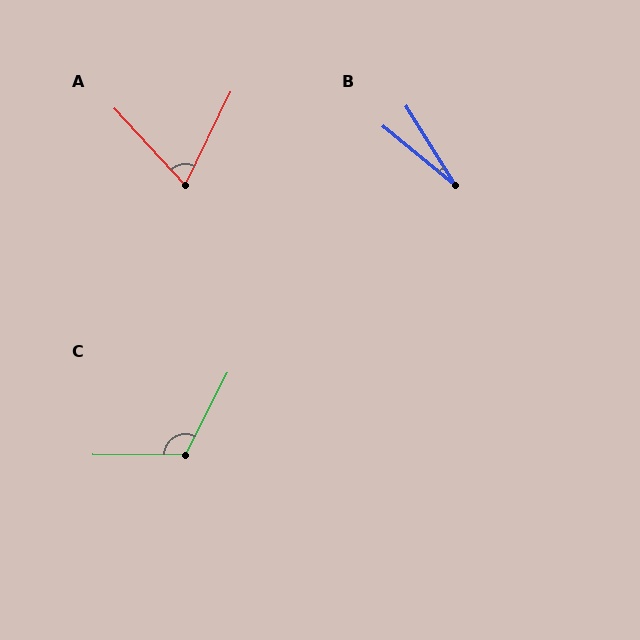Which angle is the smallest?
B, at approximately 18 degrees.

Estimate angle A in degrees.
Approximately 69 degrees.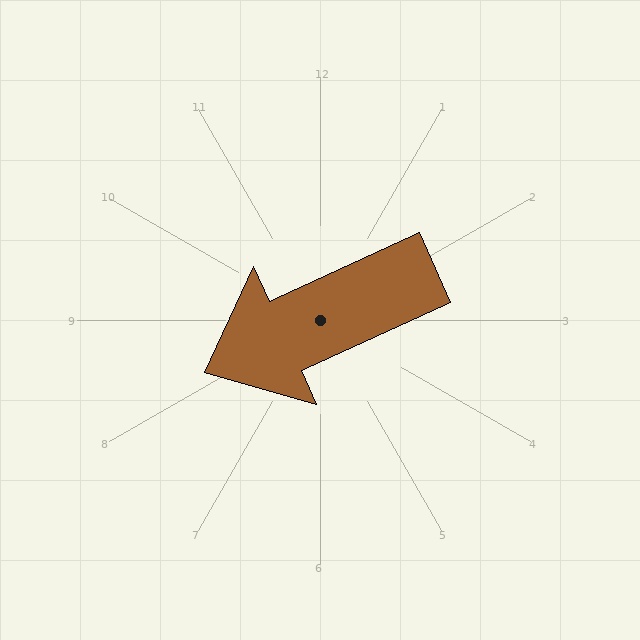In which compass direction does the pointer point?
Southwest.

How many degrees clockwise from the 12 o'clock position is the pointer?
Approximately 245 degrees.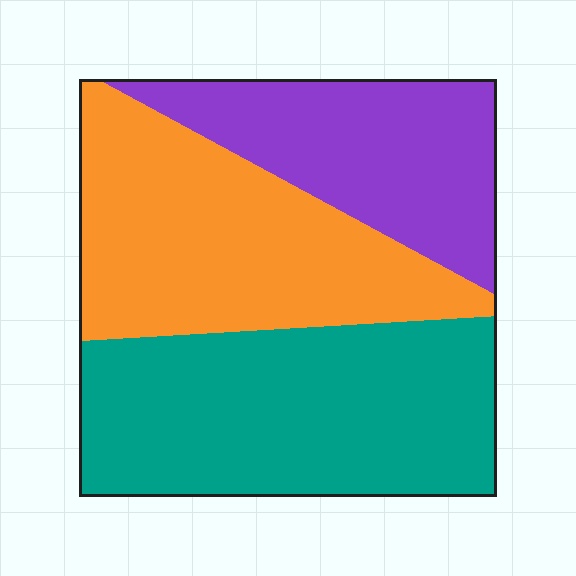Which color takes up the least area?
Purple, at roughly 25%.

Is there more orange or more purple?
Orange.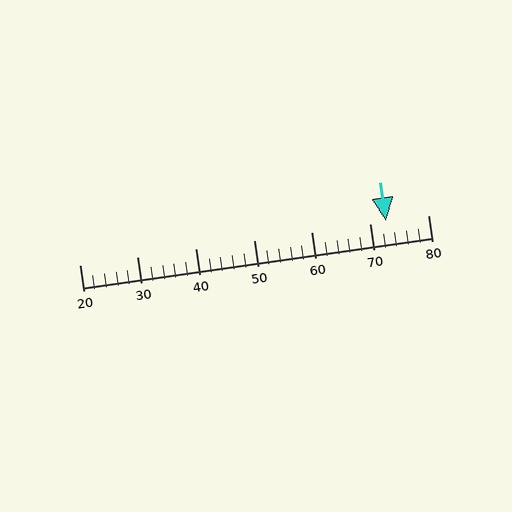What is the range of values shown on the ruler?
The ruler shows values from 20 to 80.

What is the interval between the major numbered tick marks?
The major tick marks are spaced 10 units apart.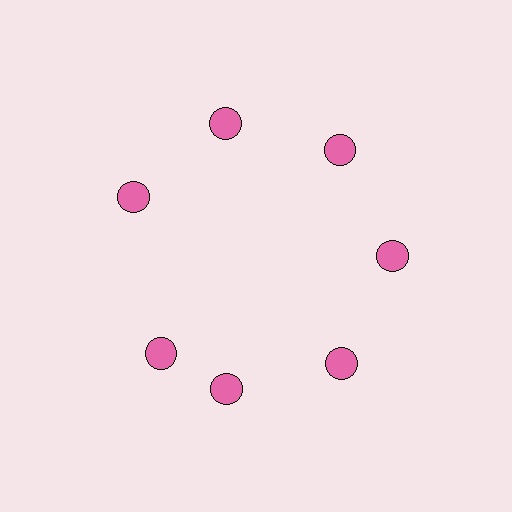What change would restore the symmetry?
The symmetry would be restored by rotating it back into even spacing with its neighbors so that all 7 circles sit at equal angles and equal distance from the center.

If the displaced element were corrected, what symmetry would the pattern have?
It would have 7-fold rotational symmetry — the pattern would map onto itself every 51 degrees.